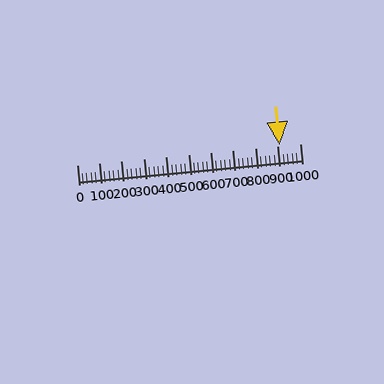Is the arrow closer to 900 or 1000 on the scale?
The arrow is closer to 900.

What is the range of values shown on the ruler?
The ruler shows values from 0 to 1000.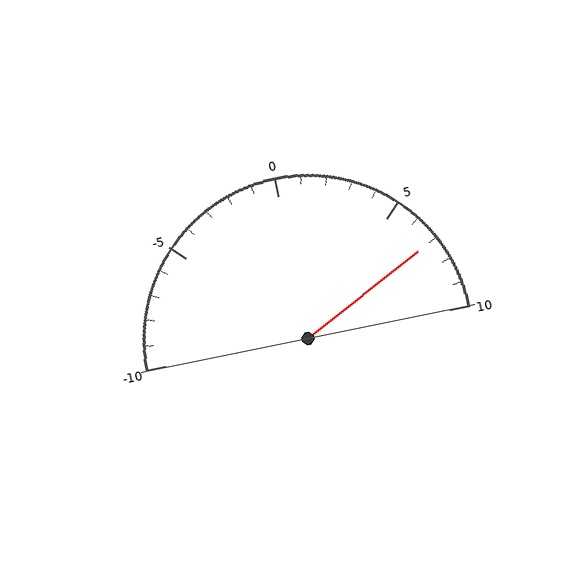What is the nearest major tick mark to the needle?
The nearest major tick mark is 5.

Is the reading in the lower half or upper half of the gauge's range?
The reading is in the upper half of the range (-10 to 10).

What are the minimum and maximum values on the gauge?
The gauge ranges from -10 to 10.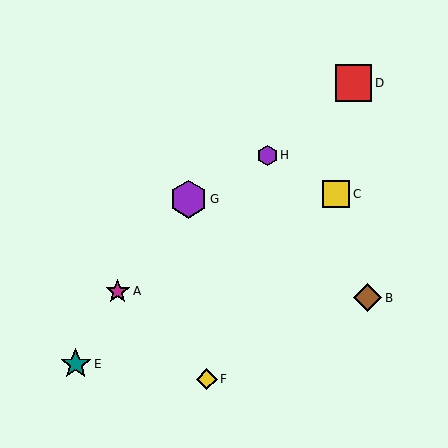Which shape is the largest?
The purple hexagon (labeled G) is the largest.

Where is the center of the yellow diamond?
The center of the yellow diamond is at (207, 379).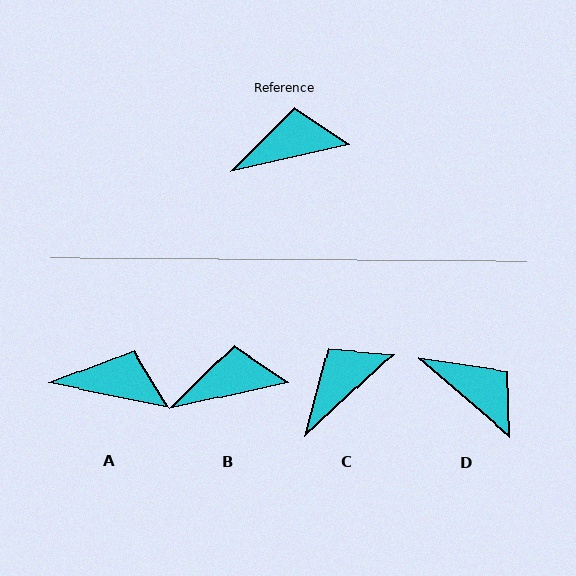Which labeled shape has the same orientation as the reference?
B.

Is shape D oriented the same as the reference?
No, it is off by about 53 degrees.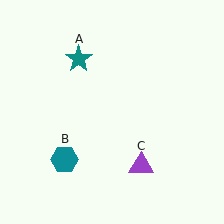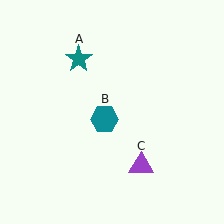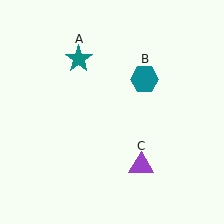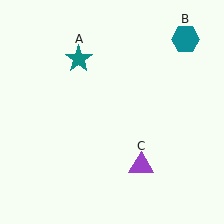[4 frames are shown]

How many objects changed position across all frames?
1 object changed position: teal hexagon (object B).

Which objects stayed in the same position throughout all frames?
Teal star (object A) and purple triangle (object C) remained stationary.